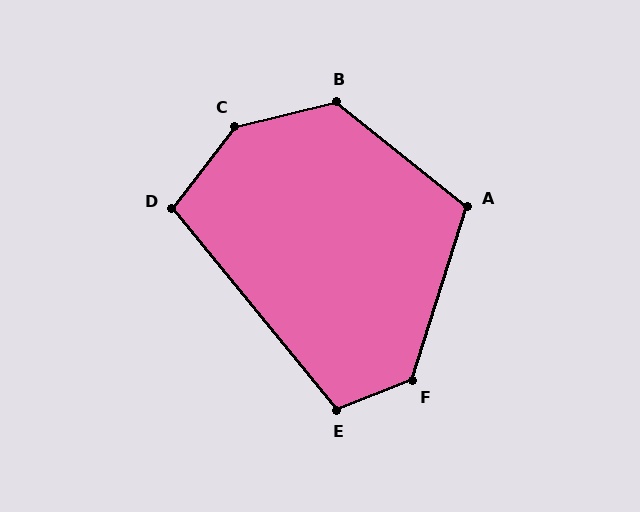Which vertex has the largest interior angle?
C, at approximately 141 degrees.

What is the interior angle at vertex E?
Approximately 108 degrees (obtuse).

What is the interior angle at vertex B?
Approximately 128 degrees (obtuse).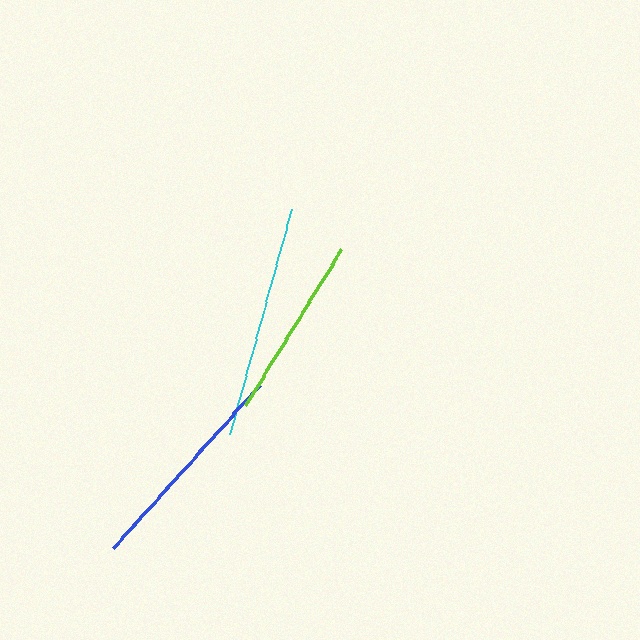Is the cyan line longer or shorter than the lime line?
The cyan line is longer than the lime line.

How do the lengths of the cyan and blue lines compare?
The cyan and blue lines are approximately the same length.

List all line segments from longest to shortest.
From longest to shortest: cyan, blue, lime.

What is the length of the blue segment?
The blue segment is approximately 219 pixels long.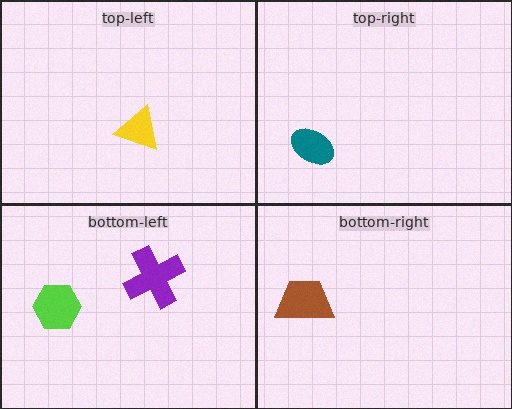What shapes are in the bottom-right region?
The brown trapezoid.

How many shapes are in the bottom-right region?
1.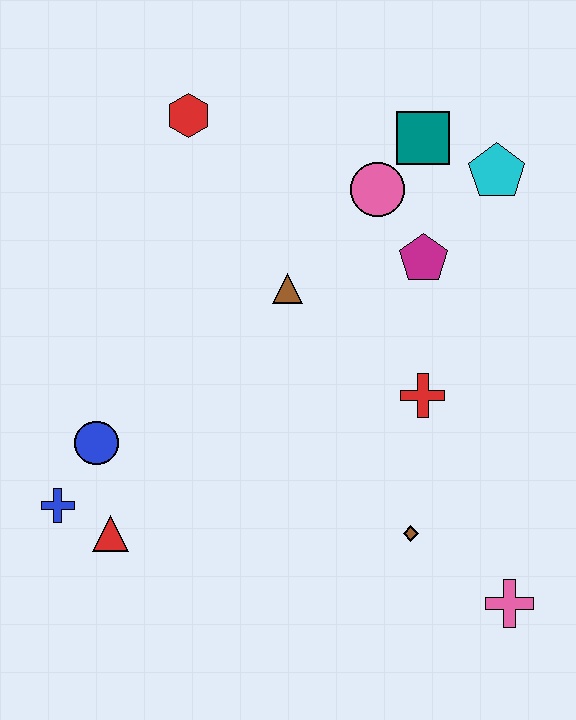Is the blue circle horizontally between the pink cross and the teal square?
No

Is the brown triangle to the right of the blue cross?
Yes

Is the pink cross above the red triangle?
No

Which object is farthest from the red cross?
The blue cross is farthest from the red cross.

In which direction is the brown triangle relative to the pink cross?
The brown triangle is above the pink cross.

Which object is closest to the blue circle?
The blue cross is closest to the blue circle.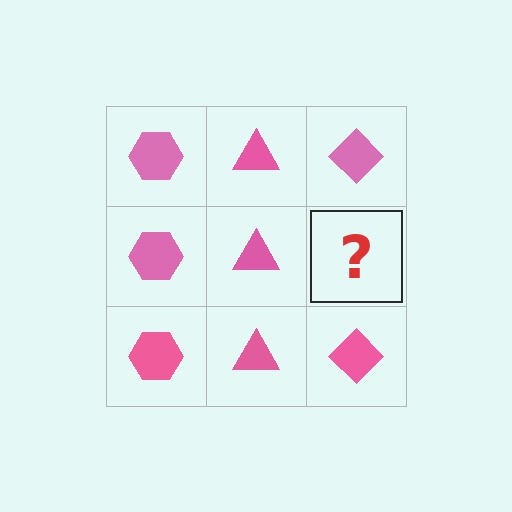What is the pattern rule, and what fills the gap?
The rule is that each column has a consistent shape. The gap should be filled with a pink diamond.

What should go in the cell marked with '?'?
The missing cell should contain a pink diamond.